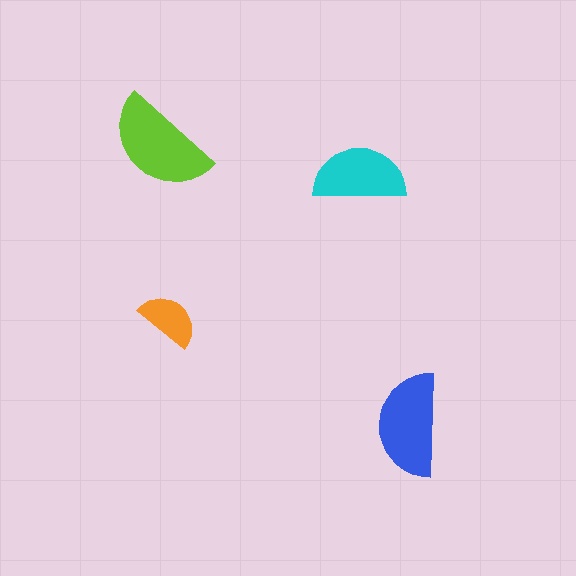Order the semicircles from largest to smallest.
the lime one, the blue one, the cyan one, the orange one.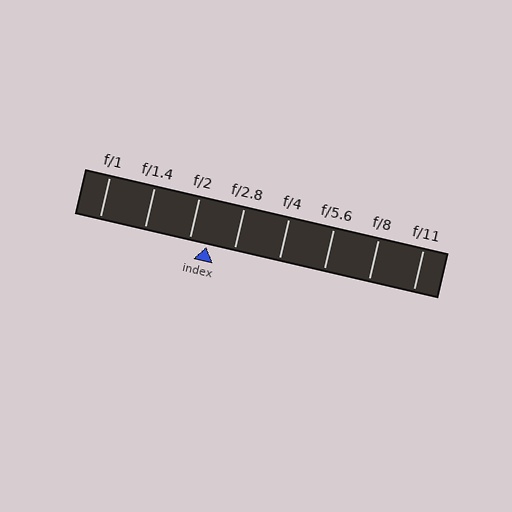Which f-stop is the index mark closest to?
The index mark is closest to f/2.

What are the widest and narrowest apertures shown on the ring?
The widest aperture shown is f/1 and the narrowest is f/11.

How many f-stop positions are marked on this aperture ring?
There are 8 f-stop positions marked.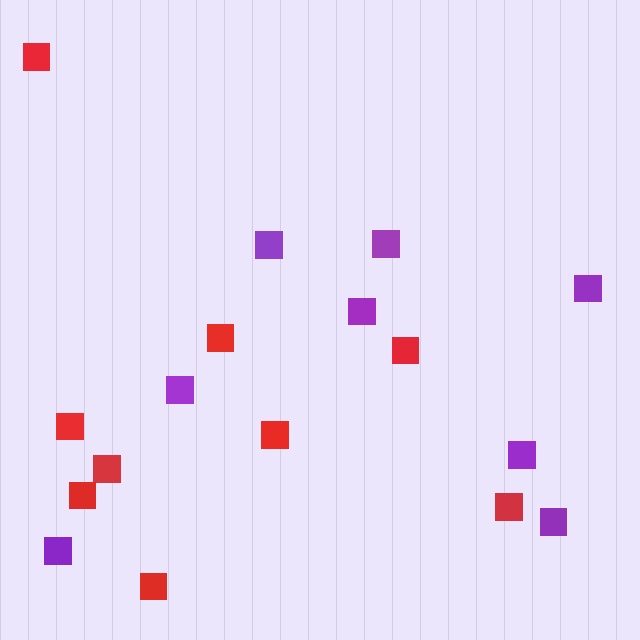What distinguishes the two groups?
There are 2 groups: one group of purple squares (8) and one group of red squares (9).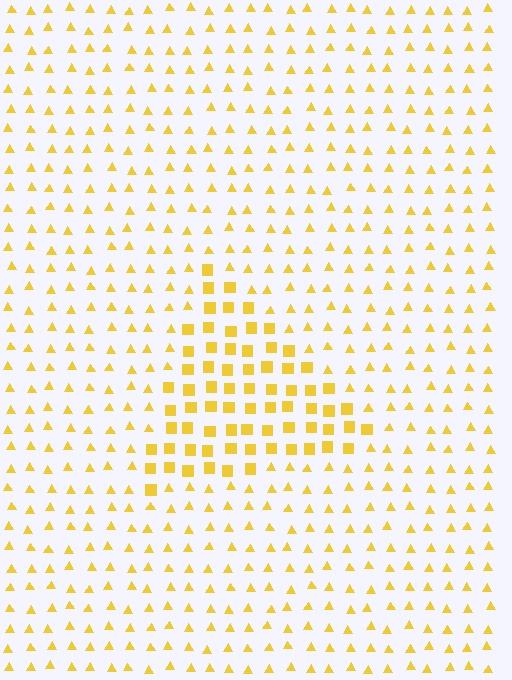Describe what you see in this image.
The image is filled with small yellow elements arranged in a uniform grid. A triangle-shaped region contains squares, while the surrounding area contains triangles. The boundary is defined purely by the change in element shape.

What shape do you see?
I see a triangle.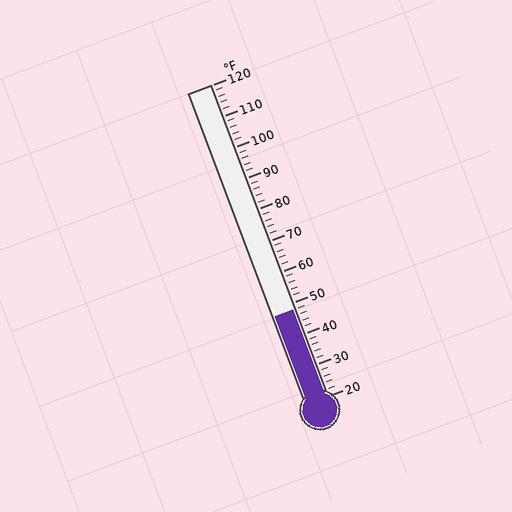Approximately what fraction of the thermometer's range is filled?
The thermometer is filled to approximately 30% of its range.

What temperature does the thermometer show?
The thermometer shows approximately 48°F.